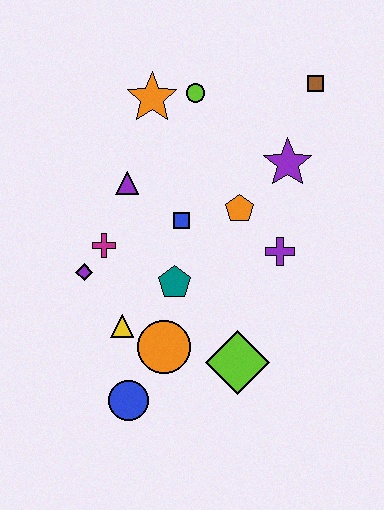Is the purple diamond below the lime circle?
Yes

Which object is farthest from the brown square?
The blue circle is farthest from the brown square.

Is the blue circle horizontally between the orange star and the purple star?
No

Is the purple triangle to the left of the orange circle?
Yes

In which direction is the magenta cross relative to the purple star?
The magenta cross is to the left of the purple star.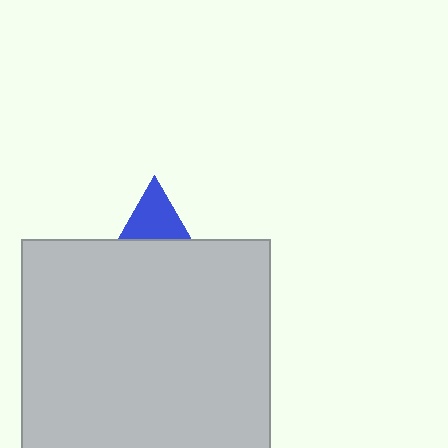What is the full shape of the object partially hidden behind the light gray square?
The partially hidden object is a blue triangle.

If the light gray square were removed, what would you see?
You would see the complete blue triangle.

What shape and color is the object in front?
The object in front is a light gray square.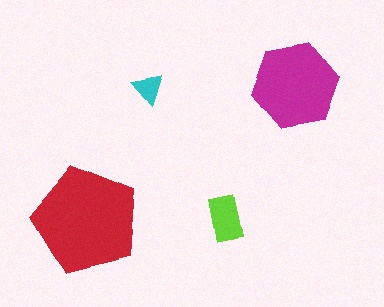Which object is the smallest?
The cyan triangle.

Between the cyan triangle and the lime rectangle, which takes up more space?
The lime rectangle.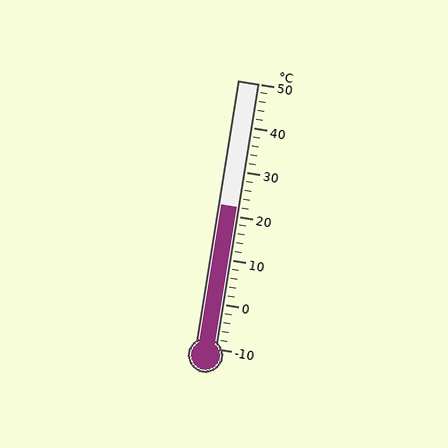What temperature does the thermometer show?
The thermometer shows approximately 22°C.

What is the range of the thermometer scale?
The thermometer scale ranges from -10°C to 50°C.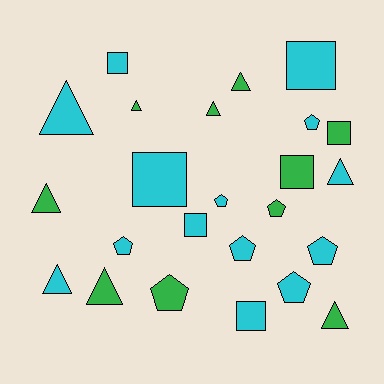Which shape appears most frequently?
Triangle, with 9 objects.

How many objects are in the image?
There are 24 objects.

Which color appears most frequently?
Cyan, with 14 objects.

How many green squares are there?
There are 2 green squares.